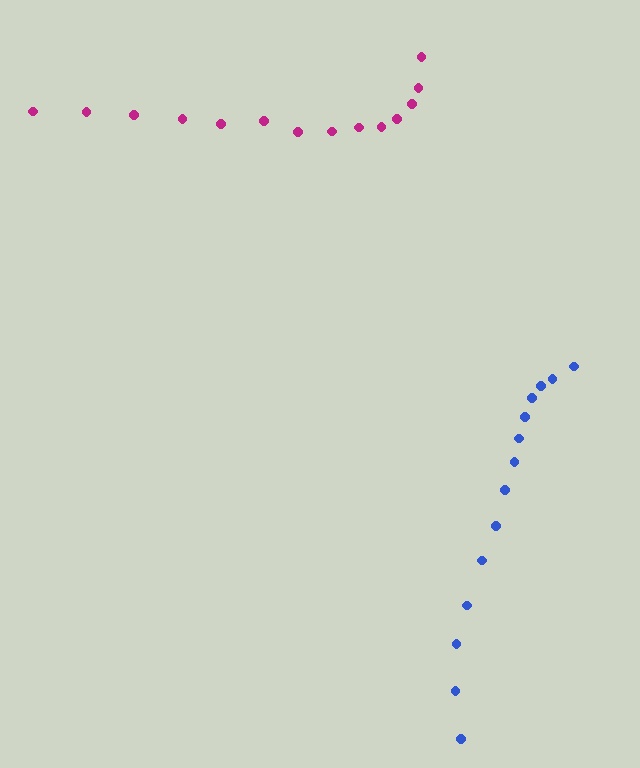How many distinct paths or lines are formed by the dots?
There are 2 distinct paths.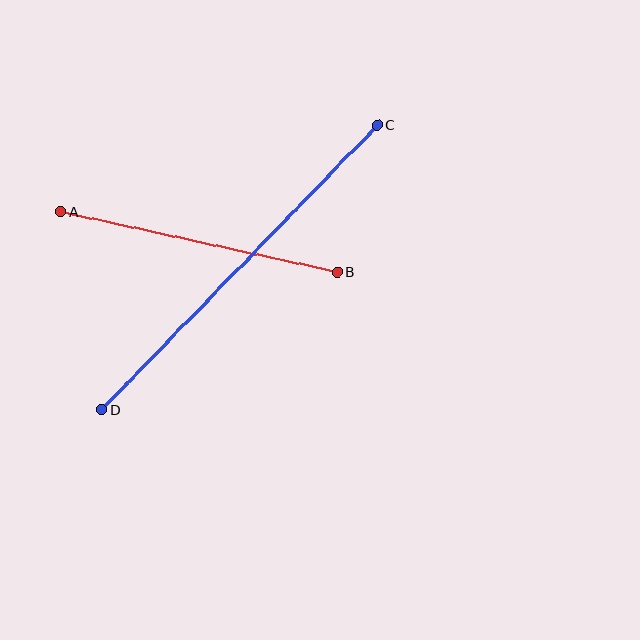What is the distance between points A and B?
The distance is approximately 283 pixels.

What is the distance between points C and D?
The distance is approximately 397 pixels.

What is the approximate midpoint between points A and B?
The midpoint is at approximately (199, 242) pixels.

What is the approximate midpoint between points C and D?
The midpoint is at approximately (240, 268) pixels.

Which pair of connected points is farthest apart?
Points C and D are farthest apart.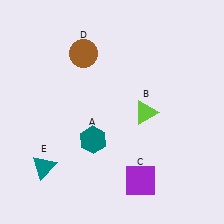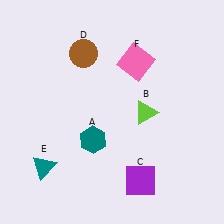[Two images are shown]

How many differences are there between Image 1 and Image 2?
There is 1 difference between the two images.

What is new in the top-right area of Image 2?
A pink square (F) was added in the top-right area of Image 2.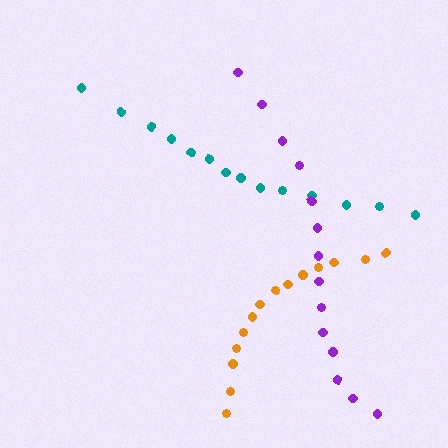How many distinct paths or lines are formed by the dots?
There are 3 distinct paths.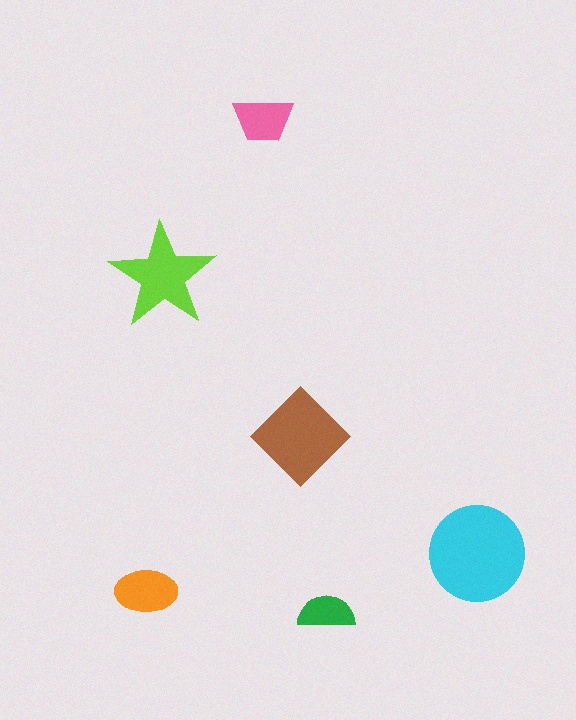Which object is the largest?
The cyan circle.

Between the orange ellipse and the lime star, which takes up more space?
The lime star.